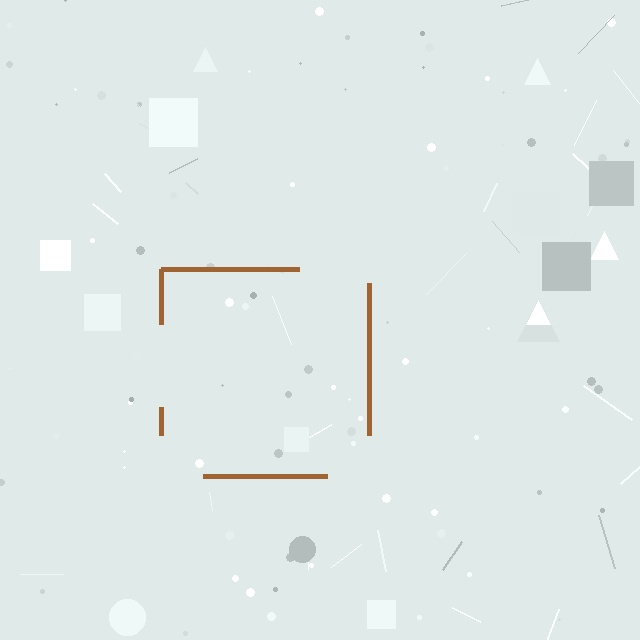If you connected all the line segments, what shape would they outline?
They would outline a square.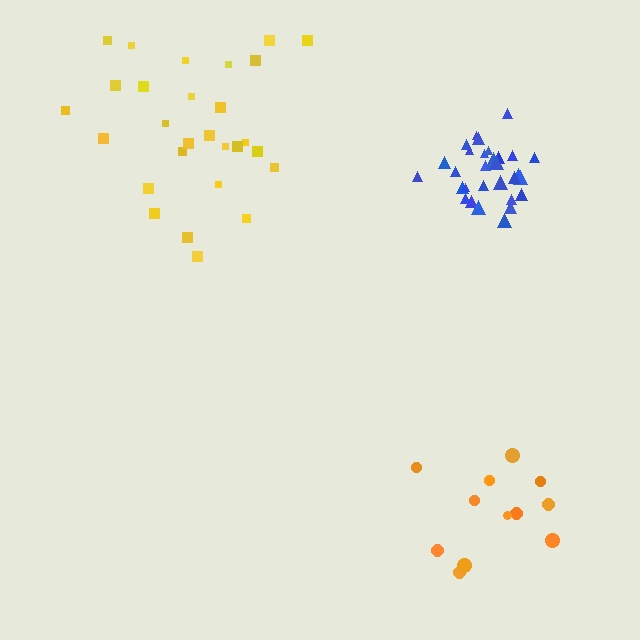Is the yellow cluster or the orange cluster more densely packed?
Orange.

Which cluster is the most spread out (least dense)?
Yellow.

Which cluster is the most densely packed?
Blue.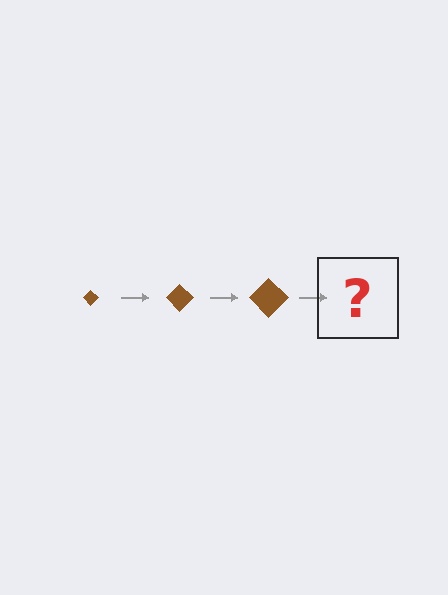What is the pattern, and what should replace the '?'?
The pattern is that the diamond gets progressively larger each step. The '?' should be a brown diamond, larger than the previous one.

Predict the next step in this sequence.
The next step is a brown diamond, larger than the previous one.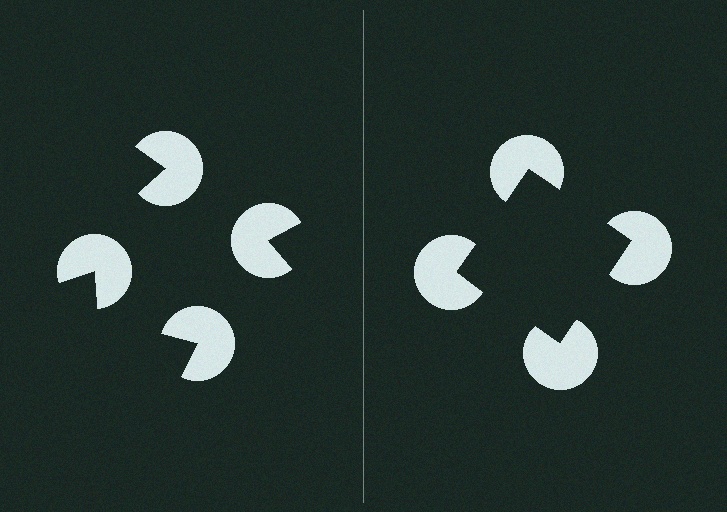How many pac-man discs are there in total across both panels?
8 — 4 on each side.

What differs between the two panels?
The pac-man discs are positioned identically on both sides; only the wedge orientations differ. On the right they align to a square; on the left they are misaligned.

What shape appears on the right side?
An illusory square.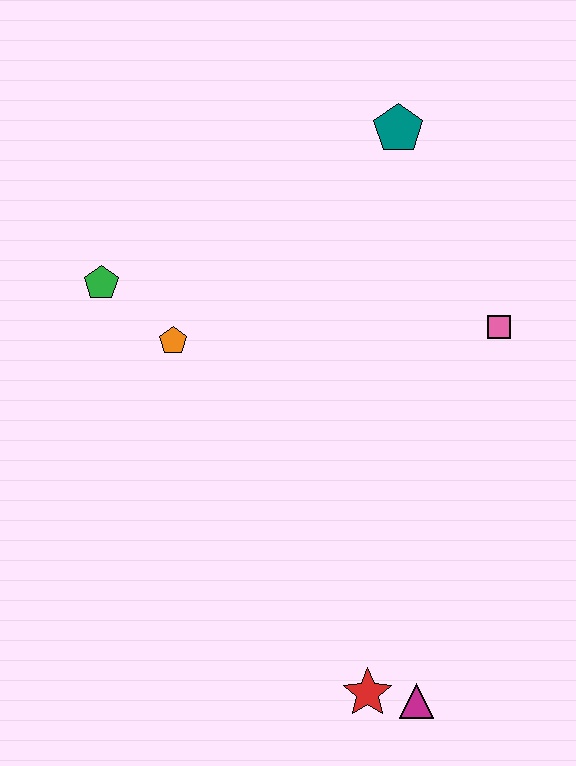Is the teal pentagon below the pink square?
No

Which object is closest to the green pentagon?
The orange pentagon is closest to the green pentagon.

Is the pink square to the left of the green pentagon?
No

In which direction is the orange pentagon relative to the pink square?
The orange pentagon is to the left of the pink square.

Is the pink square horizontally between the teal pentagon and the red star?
No